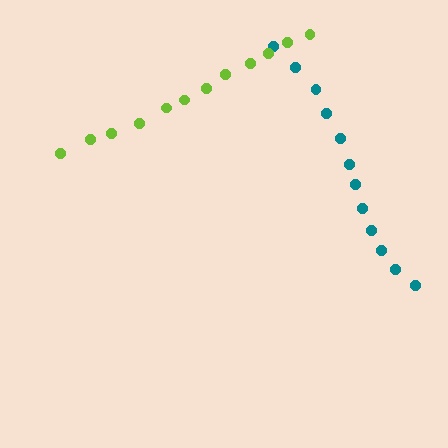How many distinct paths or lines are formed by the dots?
There are 2 distinct paths.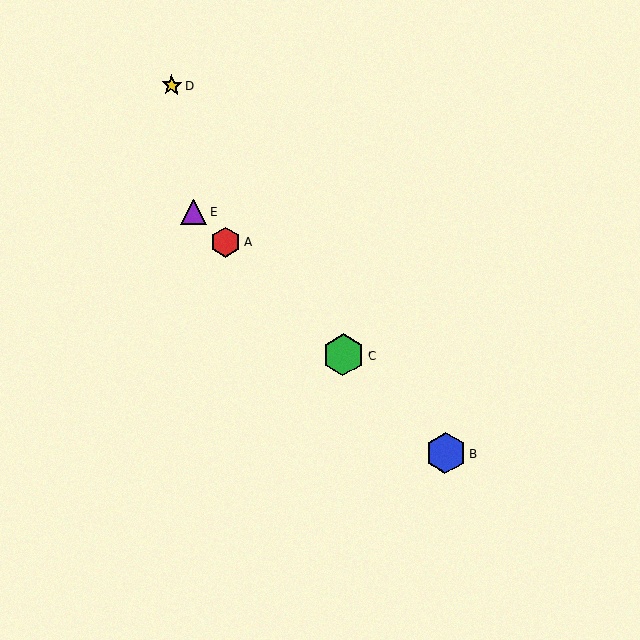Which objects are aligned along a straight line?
Objects A, B, C, E are aligned along a straight line.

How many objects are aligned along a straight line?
4 objects (A, B, C, E) are aligned along a straight line.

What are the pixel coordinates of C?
Object C is at (343, 355).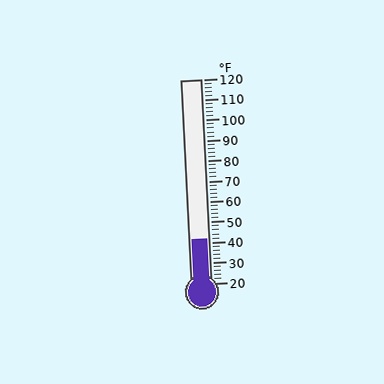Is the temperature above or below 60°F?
The temperature is below 60°F.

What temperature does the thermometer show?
The thermometer shows approximately 42°F.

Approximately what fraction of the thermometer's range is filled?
The thermometer is filled to approximately 20% of its range.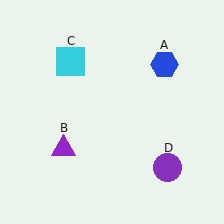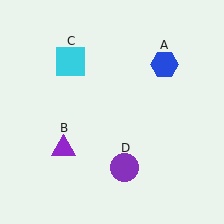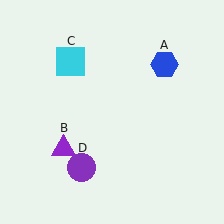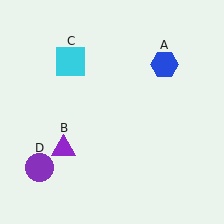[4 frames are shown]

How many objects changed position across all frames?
1 object changed position: purple circle (object D).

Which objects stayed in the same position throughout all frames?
Blue hexagon (object A) and purple triangle (object B) and cyan square (object C) remained stationary.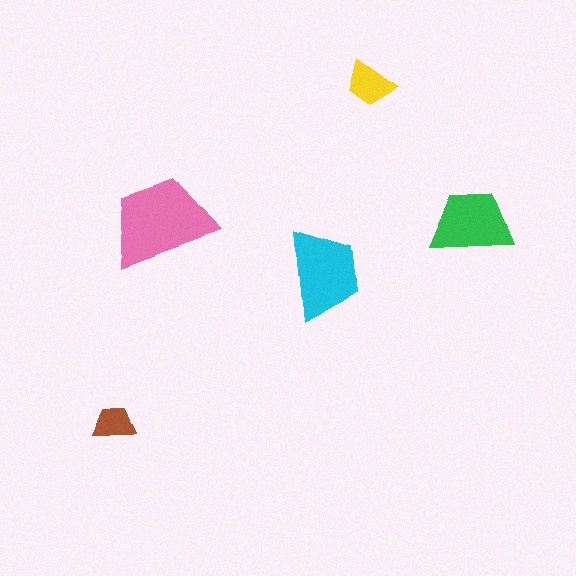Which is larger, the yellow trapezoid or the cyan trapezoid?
The cyan one.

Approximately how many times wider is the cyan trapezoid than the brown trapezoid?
About 2 times wider.